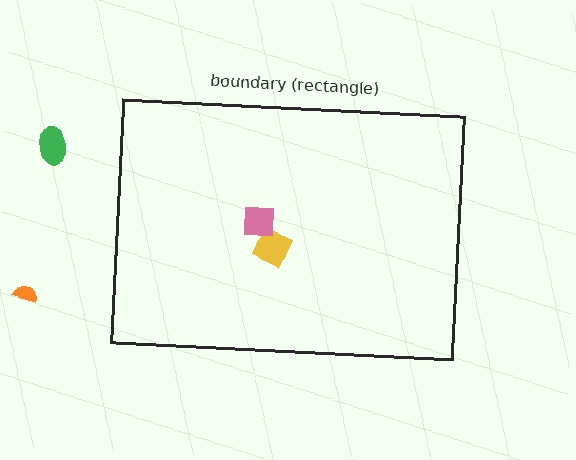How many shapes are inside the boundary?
2 inside, 2 outside.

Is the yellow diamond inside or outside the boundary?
Inside.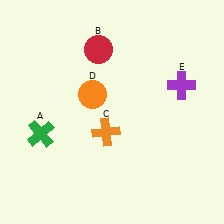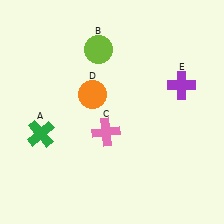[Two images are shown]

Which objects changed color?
B changed from red to lime. C changed from orange to pink.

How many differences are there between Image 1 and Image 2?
There are 2 differences between the two images.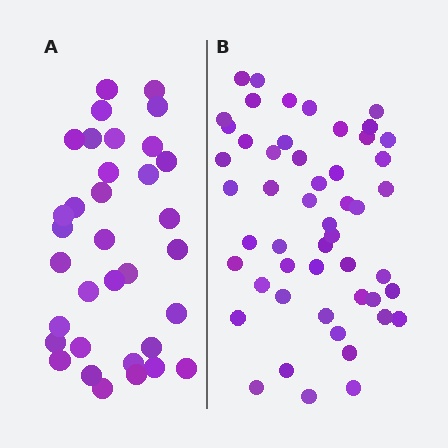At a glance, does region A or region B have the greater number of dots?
Region B (the right region) has more dots.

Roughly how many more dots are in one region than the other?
Region B has approximately 15 more dots than region A.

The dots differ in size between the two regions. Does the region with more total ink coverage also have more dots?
No. Region A has more total ink coverage because its dots are larger, but region B actually contains more individual dots. Total area can be misleading — the number of items is what matters here.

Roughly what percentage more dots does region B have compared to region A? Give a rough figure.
About 50% more.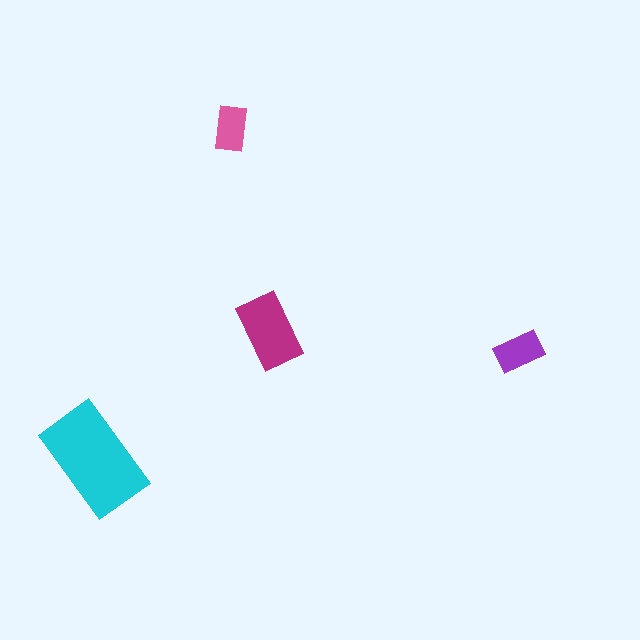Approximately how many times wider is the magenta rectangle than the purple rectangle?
About 1.5 times wider.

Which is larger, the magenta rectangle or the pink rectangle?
The magenta one.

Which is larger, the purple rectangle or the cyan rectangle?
The cyan one.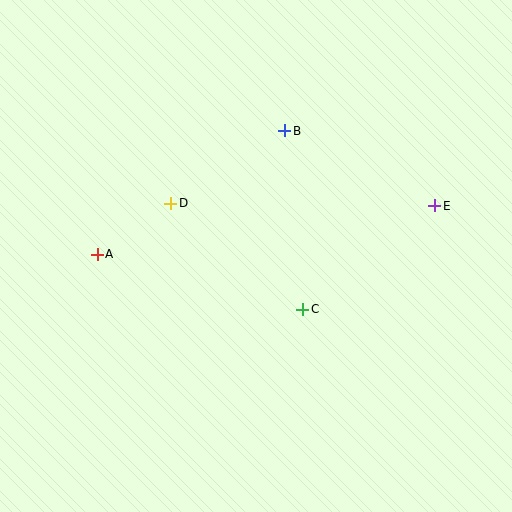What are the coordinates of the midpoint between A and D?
The midpoint between A and D is at (134, 229).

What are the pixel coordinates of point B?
Point B is at (285, 131).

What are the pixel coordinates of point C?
Point C is at (302, 309).